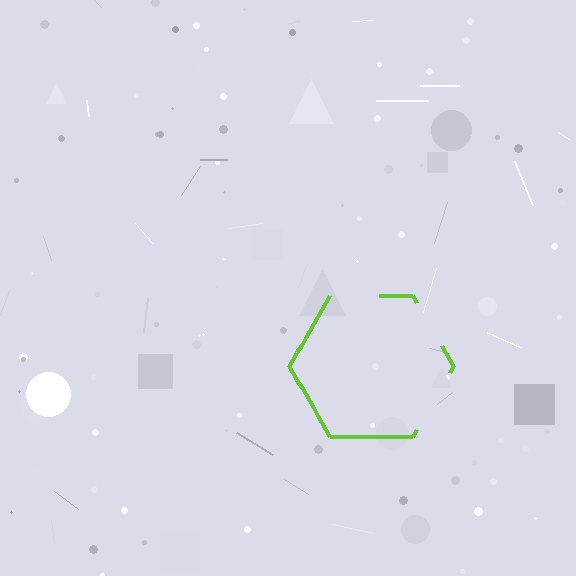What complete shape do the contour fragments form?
The contour fragments form a hexagon.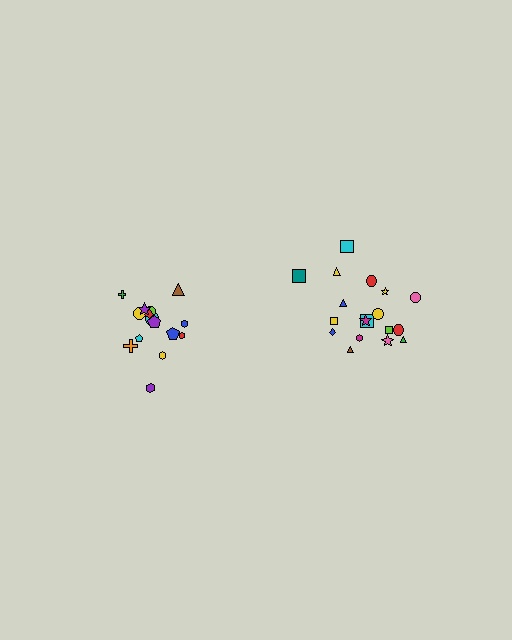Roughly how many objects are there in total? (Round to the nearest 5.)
Roughly 35 objects in total.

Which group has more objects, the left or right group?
The right group.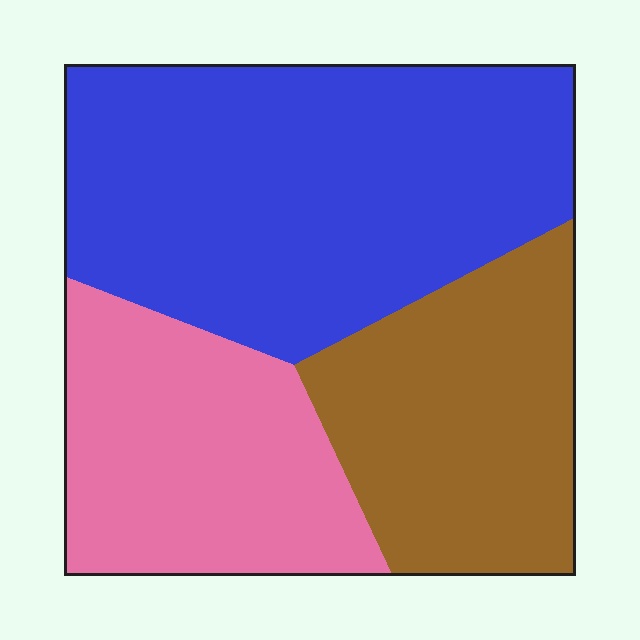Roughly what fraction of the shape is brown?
Brown takes up about one quarter (1/4) of the shape.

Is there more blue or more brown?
Blue.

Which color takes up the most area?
Blue, at roughly 45%.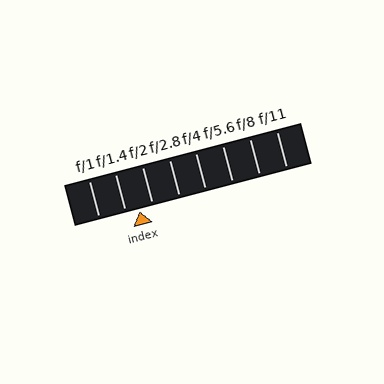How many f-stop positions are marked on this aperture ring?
There are 8 f-stop positions marked.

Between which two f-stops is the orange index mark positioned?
The index mark is between f/1.4 and f/2.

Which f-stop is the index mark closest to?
The index mark is closest to f/1.4.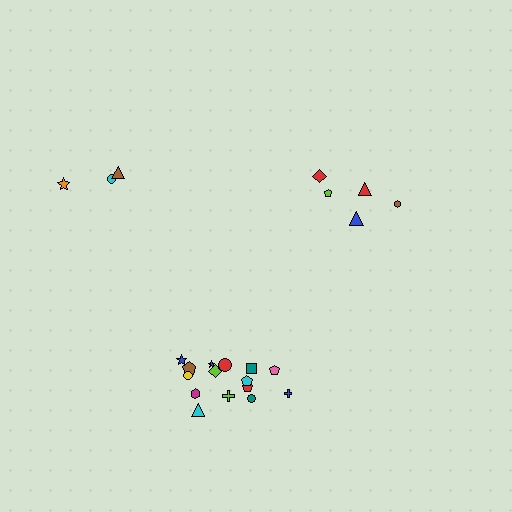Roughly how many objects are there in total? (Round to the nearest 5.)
Roughly 25 objects in total.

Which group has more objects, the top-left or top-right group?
The top-right group.